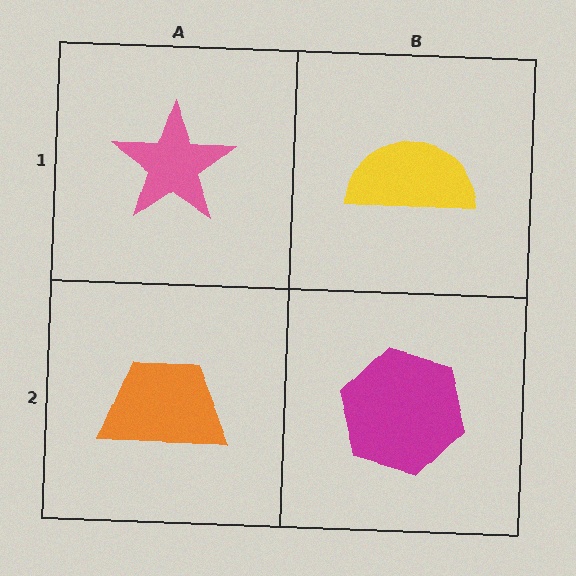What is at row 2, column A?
An orange trapezoid.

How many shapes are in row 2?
2 shapes.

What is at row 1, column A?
A pink star.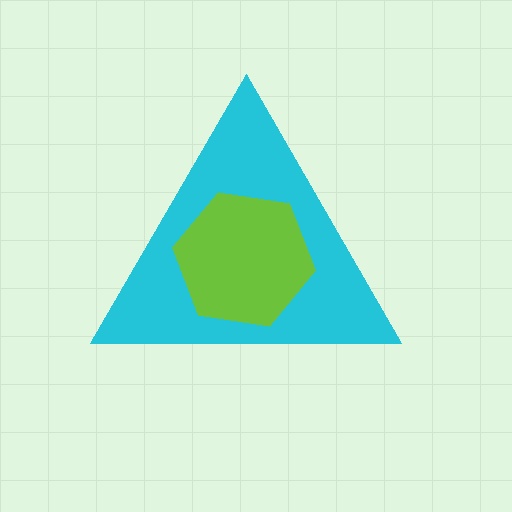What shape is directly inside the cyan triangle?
The lime hexagon.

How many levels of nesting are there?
2.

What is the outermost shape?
The cyan triangle.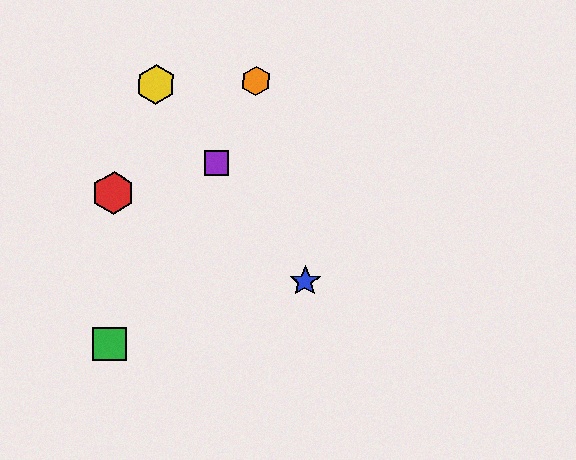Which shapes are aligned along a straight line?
The blue star, the yellow hexagon, the purple square are aligned along a straight line.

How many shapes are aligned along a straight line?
3 shapes (the blue star, the yellow hexagon, the purple square) are aligned along a straight line.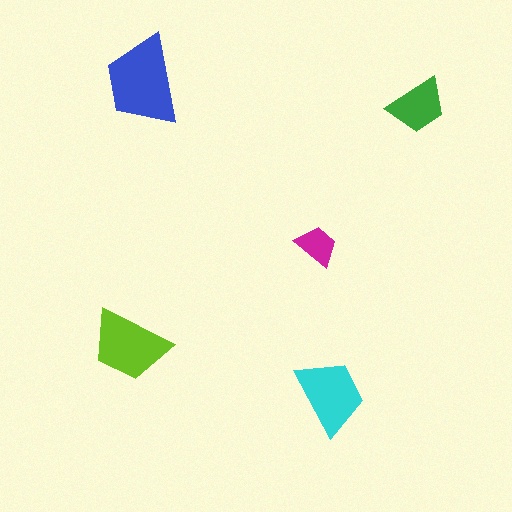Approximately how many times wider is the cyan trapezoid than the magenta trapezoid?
About 2 times wider.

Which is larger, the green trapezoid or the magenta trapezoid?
The green one.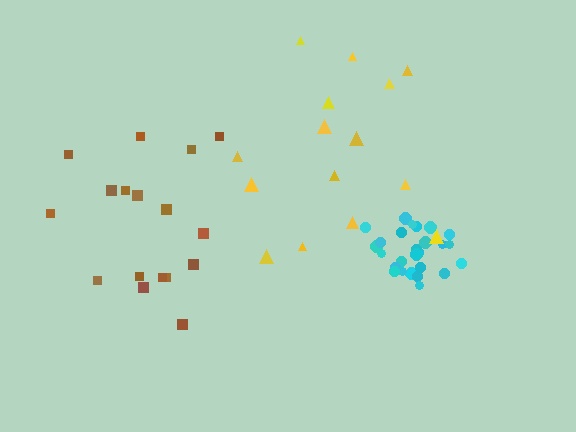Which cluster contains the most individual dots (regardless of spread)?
Cyan (27).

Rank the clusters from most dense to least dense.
cyan, brown, yellow.